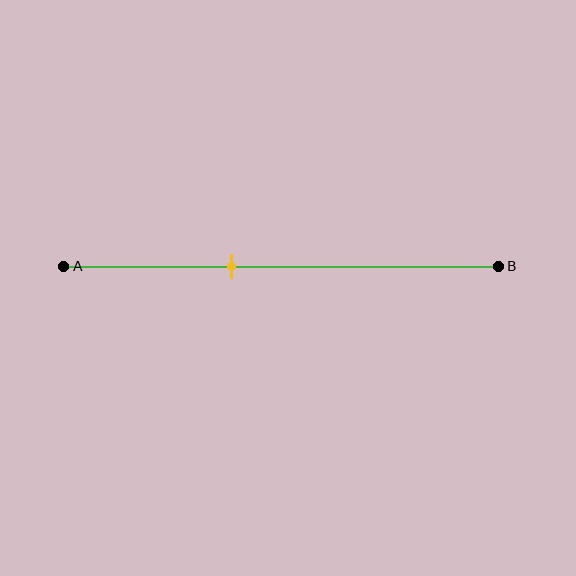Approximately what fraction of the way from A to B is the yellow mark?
The yellow mark is approximately 40% of the way from A to B.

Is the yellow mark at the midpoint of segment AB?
No, the mark is at about 40% from A, not at the 50% midpoint.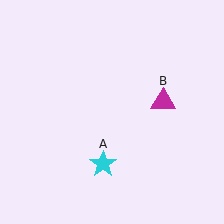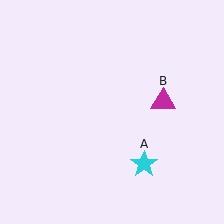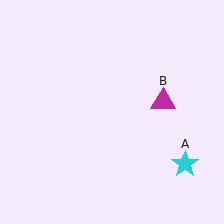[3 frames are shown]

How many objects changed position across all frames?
1 object changed position: cyan star (object A).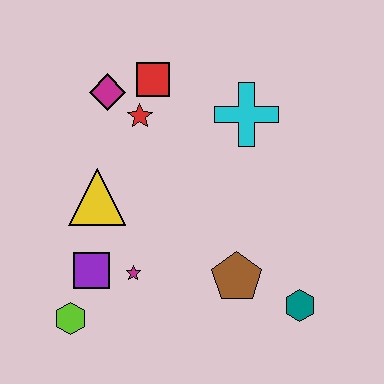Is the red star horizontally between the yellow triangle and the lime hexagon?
No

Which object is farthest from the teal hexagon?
The magenta diamond is farthest from the teal hexagon.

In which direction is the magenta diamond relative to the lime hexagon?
The magenta diamond is above the lime hexagon.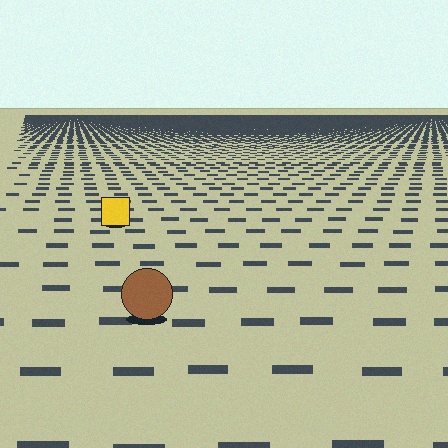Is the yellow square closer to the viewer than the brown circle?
No. The brown circle is closer — you can tell from the texture gradient: the ground texture is coarser near it.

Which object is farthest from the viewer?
The yellow square is farthest from the viewer. It appears smaller and the ground texture around it is denser.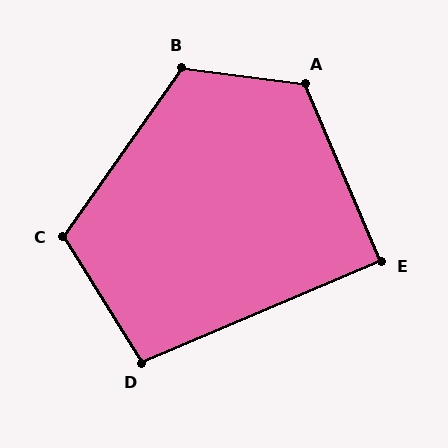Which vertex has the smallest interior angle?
E, at approximately 90 degrees.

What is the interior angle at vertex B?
Approximately 118 degrees (obtuse).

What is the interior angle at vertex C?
Approximately 113 degrees (obtuse).